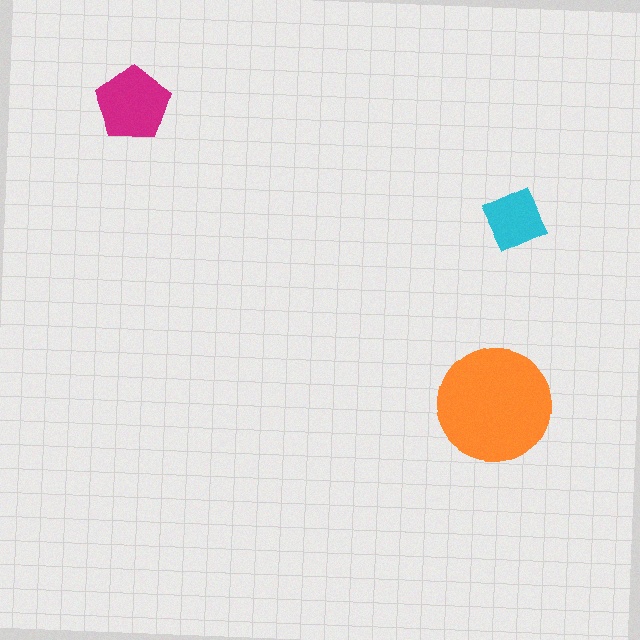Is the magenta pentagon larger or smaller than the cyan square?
Larger.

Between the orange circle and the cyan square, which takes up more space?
The orange circle.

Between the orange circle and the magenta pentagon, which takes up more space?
The orange circle.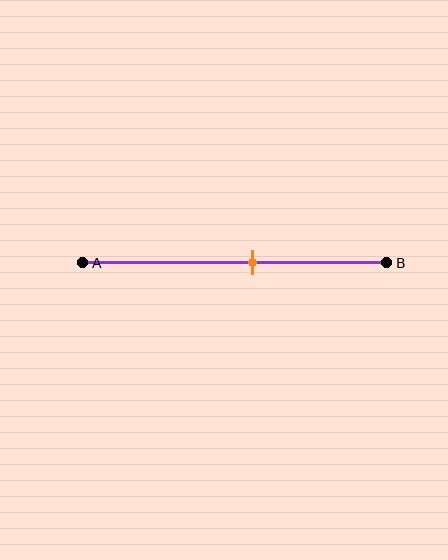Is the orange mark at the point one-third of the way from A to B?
No, the mark is at about 55% from A, not at the 33% one-third point.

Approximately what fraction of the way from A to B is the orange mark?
The orange mark is approximately 55% of the way from A to B.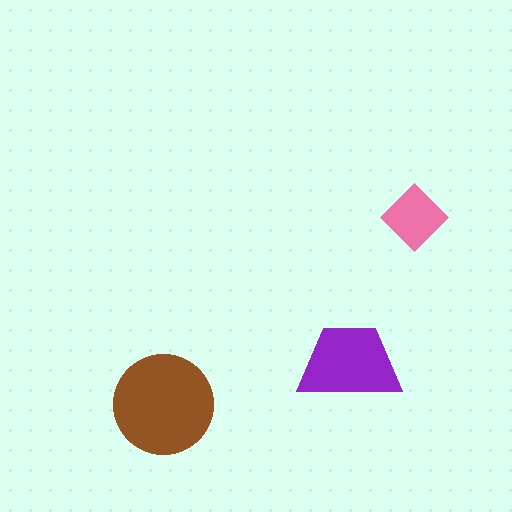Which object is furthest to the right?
The pink diamond is rightmost.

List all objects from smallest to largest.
The pink diamond, the purple trapezoid, the brown circle.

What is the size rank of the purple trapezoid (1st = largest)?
2nd.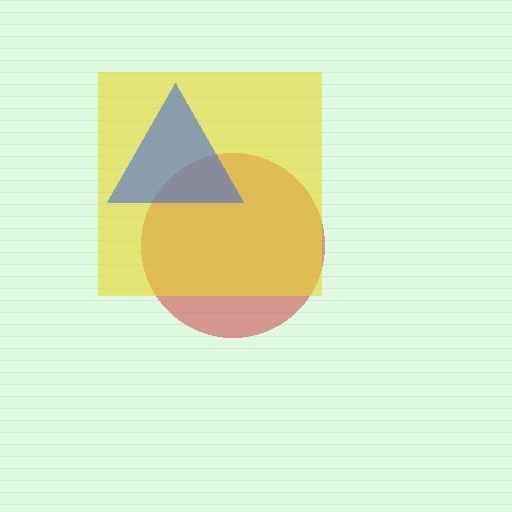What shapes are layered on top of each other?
The layered shapes are: a red circle, a yellow square, a blue triangle.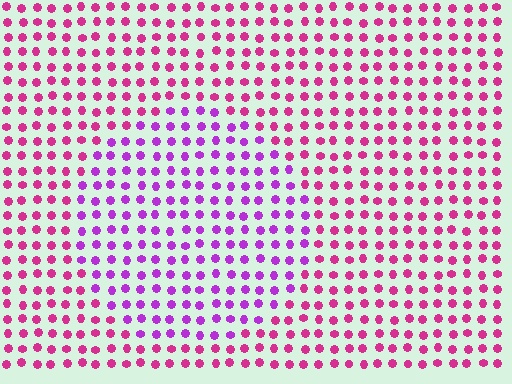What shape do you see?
I see a circle.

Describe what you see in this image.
The image is filled with small magenta elements in a uniform arrangement. A circle-shaped region is visible where the elements are tinted to a slightly different hue, forming a subtle color boundary.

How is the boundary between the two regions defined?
The boundary is defined purely by a slight shift in hue (about 35 degrees). Spacing, size, and orientation are identical on both sides.